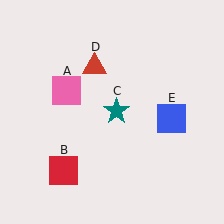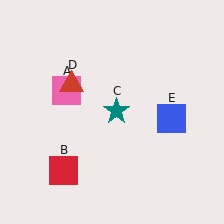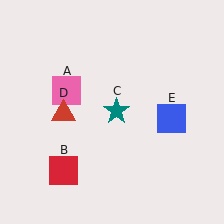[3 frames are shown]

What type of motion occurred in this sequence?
The red triangle (object D) rotated counterclockwise around the center of the scene.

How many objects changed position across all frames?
1 object changed position: red triangle (object D).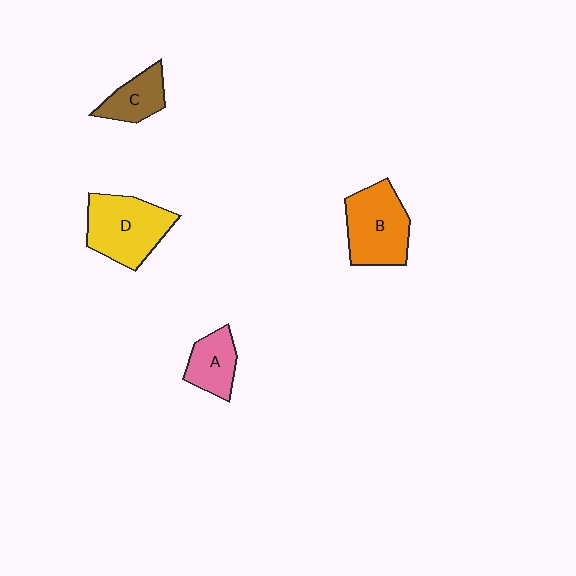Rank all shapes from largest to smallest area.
From largest to smallest: D (yellow), B (orange), A (pink), C (brown).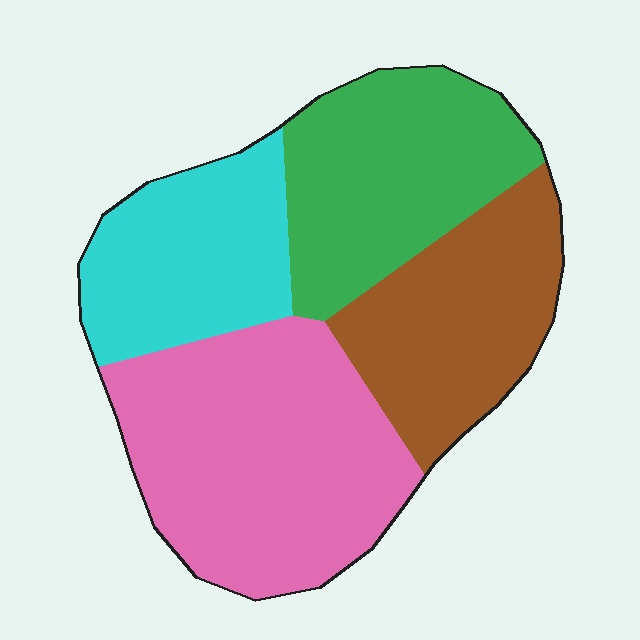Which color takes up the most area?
Pink, at roughly 35%.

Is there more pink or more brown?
Pink.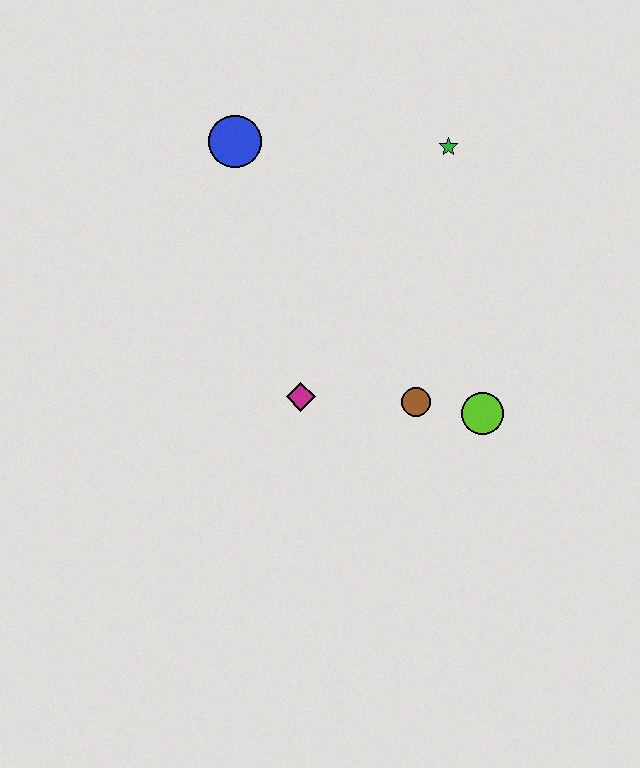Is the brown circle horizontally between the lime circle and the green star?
No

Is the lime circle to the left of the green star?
No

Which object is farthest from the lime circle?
The blue circle is farthest from the lime circle.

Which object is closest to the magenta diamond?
The brown circle is closest to the magenta diamond.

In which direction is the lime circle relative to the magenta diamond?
The lime circle is to the right of the magenta diamond.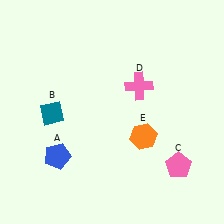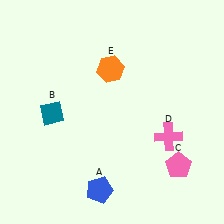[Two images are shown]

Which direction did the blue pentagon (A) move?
The blue pentagon (A) moved right.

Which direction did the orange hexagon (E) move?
The orange hexagon (E) moved up.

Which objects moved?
The objects that moved are: the blue pentagon (A), the pink cross (D), the orange hexagon (E).